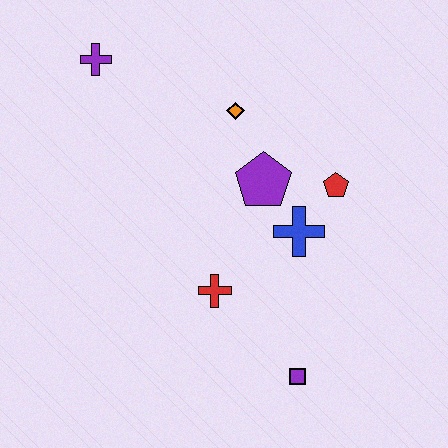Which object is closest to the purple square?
The red cross is closest to the purple square.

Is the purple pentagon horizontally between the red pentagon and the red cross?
Yes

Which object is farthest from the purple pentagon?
The purple cross is farthest from the purple pentagon.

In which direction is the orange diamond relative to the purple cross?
The orange diamond is to the right of the purple cross.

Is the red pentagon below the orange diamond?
Yes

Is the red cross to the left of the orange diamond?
Yes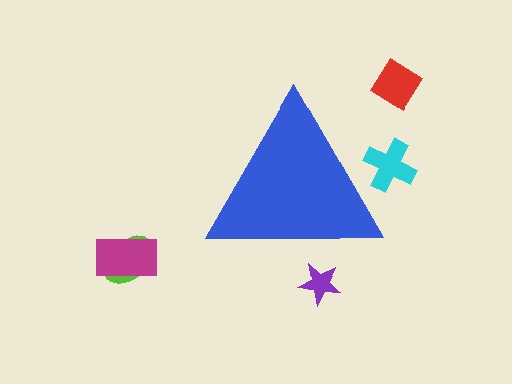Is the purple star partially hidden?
Yes, the purple star is partially hidden behind the blue triangle.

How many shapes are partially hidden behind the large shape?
2 shapes are partially hidden.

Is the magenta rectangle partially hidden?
No, the magenta rectangle is fully visible.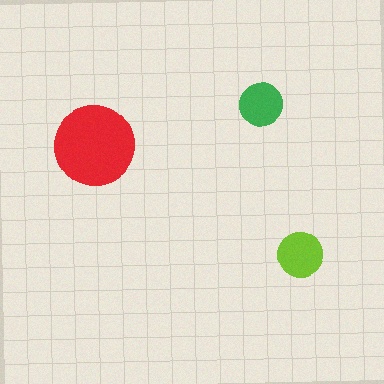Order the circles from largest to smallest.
the red one, the lime one, the green one.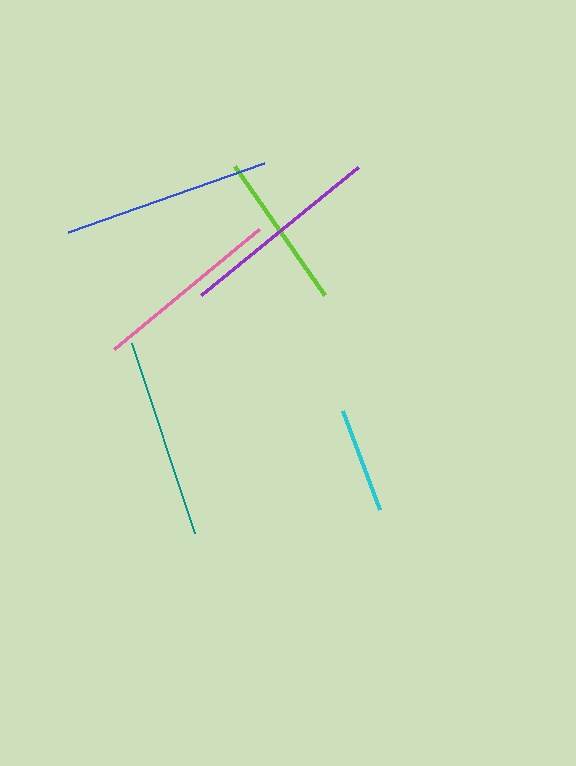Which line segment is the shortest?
The cyan line is the shortest at approximately 106 pixels.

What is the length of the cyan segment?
The cyan segment is approximately 106 pixels long.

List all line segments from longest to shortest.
From longest to shortest: blue, purple, teal, pink, lime, cyan.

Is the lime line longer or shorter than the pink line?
The pink line is longer than the lime line.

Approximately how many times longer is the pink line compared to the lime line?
The pink line is approximately 1.2 times the length of the lime line.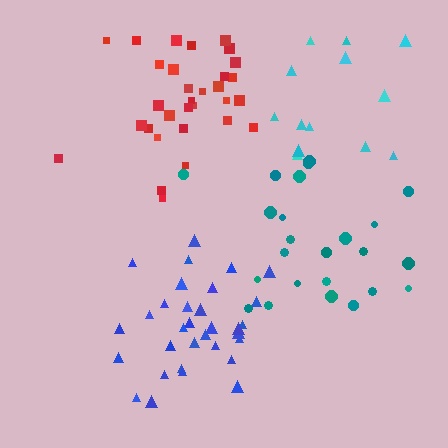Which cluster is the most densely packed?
Blue.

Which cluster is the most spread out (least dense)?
Teal.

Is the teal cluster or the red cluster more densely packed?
Red.